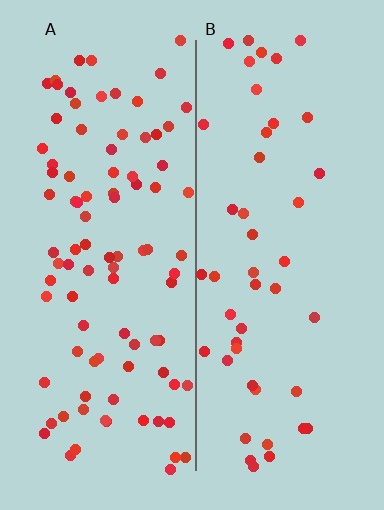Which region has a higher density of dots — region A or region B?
A (the left).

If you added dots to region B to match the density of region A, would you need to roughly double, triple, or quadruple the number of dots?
Approximately double.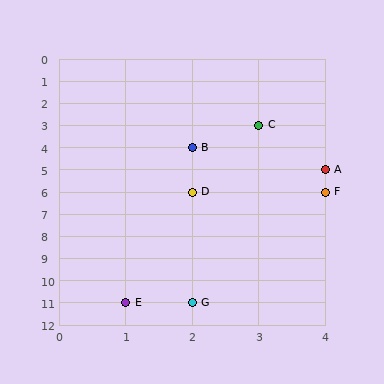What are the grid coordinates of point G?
Point G is at grid coordinates (2, 11).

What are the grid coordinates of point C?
Point C is at grid coordinates (3, 3).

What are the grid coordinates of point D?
Point D is at grid coordinates (2, 6).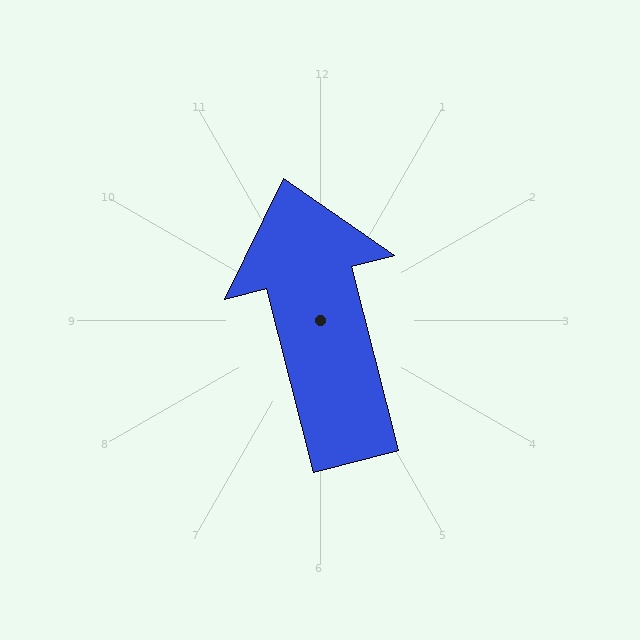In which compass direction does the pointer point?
North.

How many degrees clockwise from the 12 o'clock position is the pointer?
Approximately 346 degrees.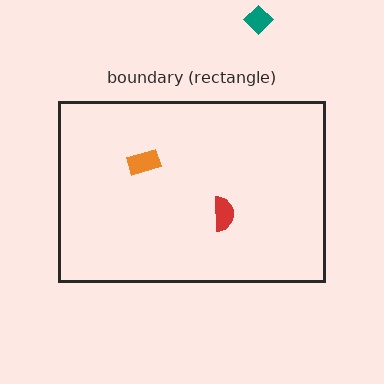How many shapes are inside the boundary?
2 inside, 1 outside.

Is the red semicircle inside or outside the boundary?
Inside.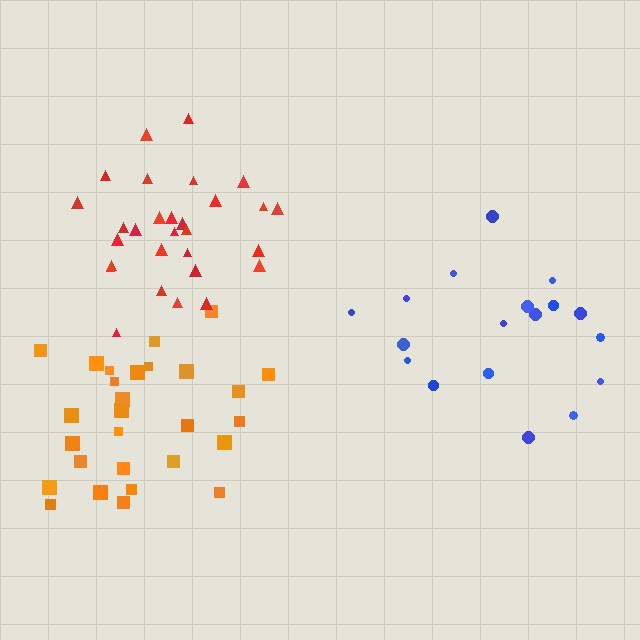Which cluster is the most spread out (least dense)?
Blue.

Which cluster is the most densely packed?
Red.